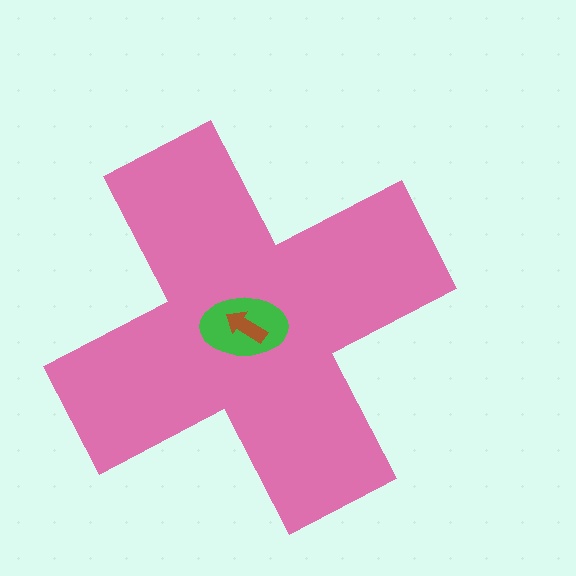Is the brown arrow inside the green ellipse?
Yes.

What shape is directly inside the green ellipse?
The brown arrow.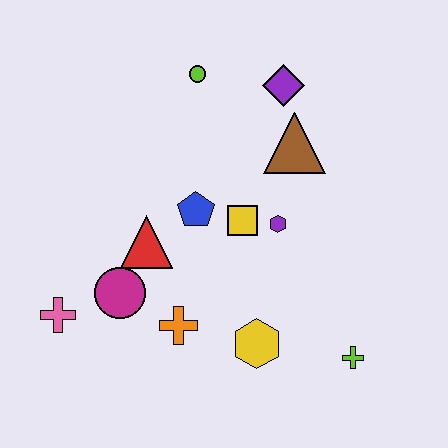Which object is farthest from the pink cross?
The purple diamond is farthest from the pink cross.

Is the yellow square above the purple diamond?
No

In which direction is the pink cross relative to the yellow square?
The pink cross is to the left of the yellow square.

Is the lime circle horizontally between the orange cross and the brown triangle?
Yes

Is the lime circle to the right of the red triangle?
Yes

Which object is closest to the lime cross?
The yellow hexagon is closest to the lime cross.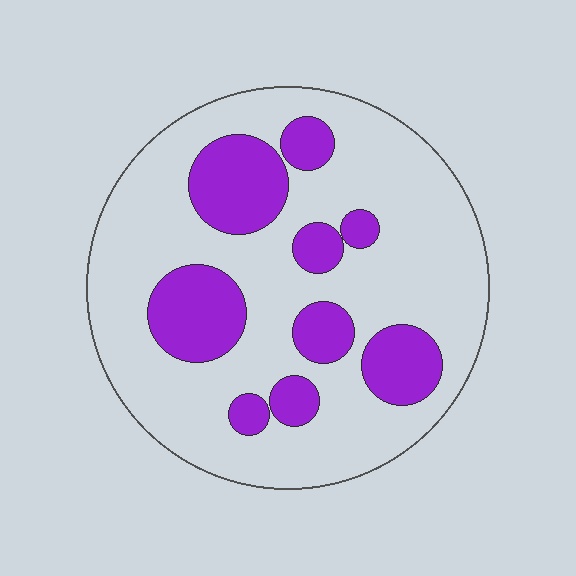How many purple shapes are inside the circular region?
9.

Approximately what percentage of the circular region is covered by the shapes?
Approximately 25%.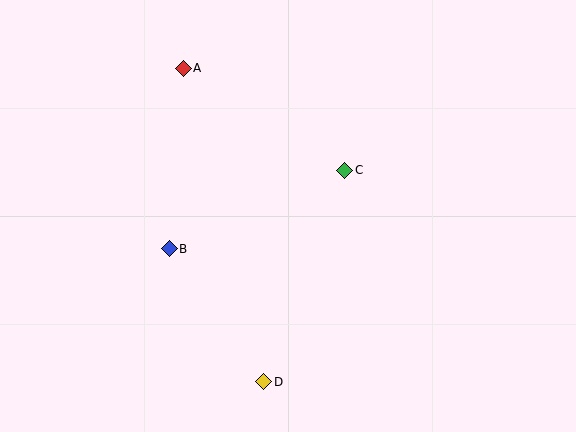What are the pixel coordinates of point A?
Point A is at (183, 68).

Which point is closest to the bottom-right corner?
Point D is closest to the bottom-right corner.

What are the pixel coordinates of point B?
Point B is at (169, 249).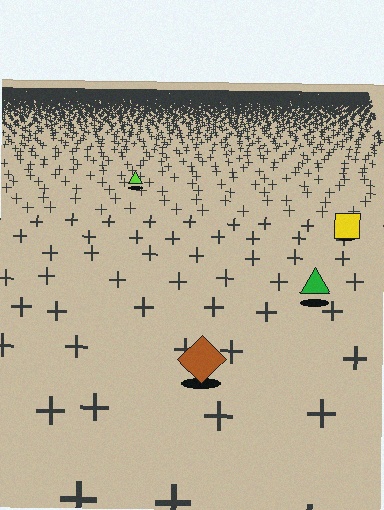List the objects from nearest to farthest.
From nearest to farthest: the brown diamond, the green triangle, the yellow square, the lime triangle.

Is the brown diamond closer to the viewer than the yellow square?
Yes. The brown diamond is closer — you can tell from the texture gradient: the ground texture is coarser near it.